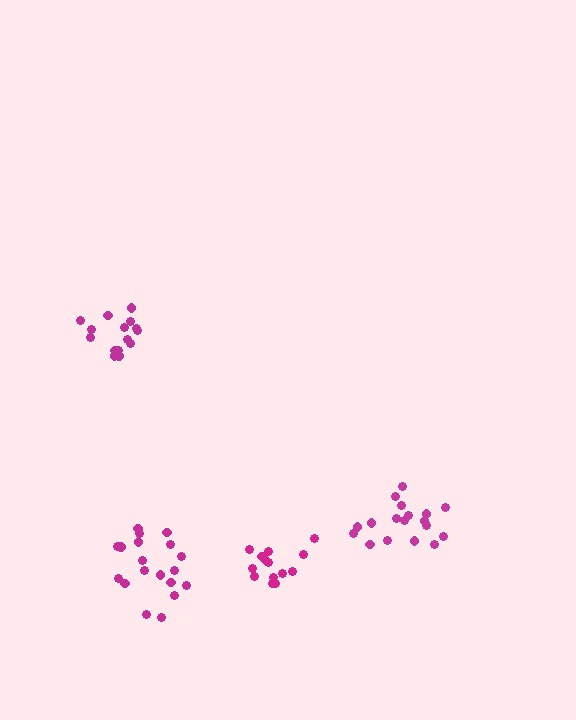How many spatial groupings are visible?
There are 4 spatial groupings.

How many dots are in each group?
Group 1: 18 dots, Group 2: 19 dots, Group 3: 15 dots, Group 4: 15 dots (67 total).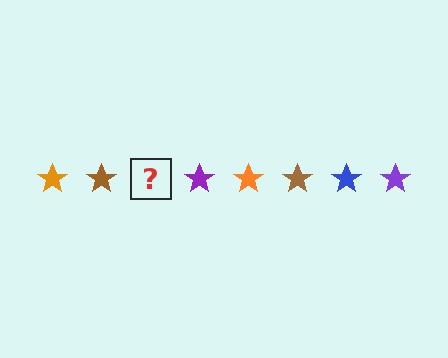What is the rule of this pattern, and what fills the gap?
The rule is that the pattern cycles through orange, brown, blue, purple stars. The gap should be filled with a blue star.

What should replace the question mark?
The question mark should be replaced with a blue star.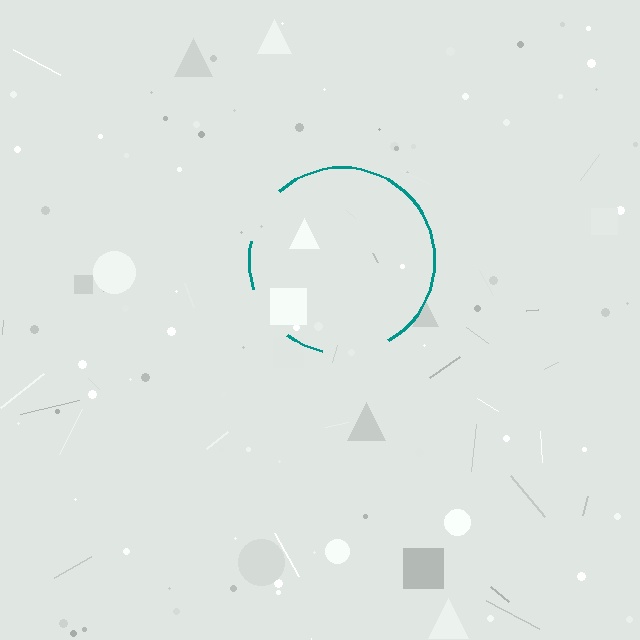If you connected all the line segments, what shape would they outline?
They would outline a circle.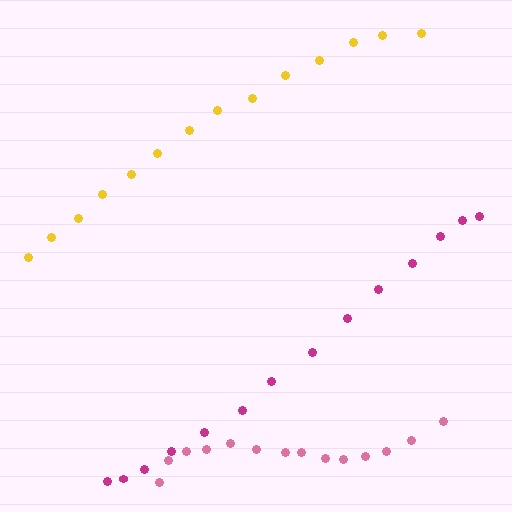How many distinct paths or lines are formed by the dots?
There are 3 distinct paths.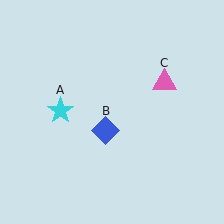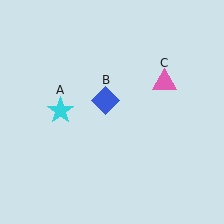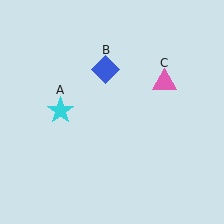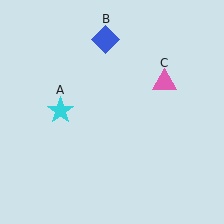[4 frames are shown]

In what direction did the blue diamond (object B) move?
The blue diamond (object B) moved up.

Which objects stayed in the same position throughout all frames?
Cyan star (object A) and pink triangle (object C) remained stationary.